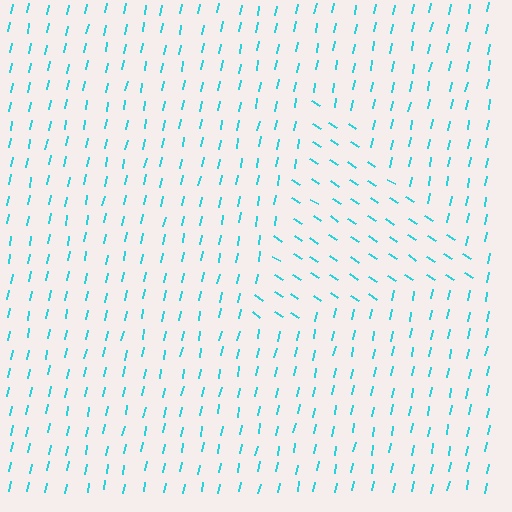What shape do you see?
I see a triangle.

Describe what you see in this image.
The image is filled with small cyan line segments. A triangle region in the image has lines oriented differently from the surrounding lines, creating a visible texture boundary.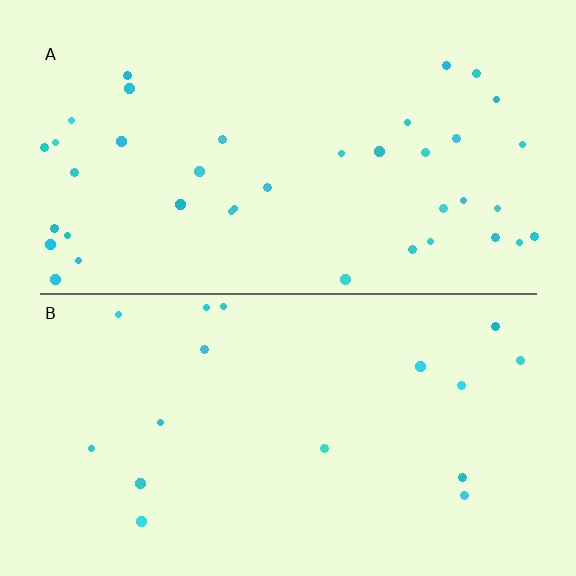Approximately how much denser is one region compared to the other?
Approximately 2.3× — region A over region B.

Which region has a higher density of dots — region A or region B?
A (the top).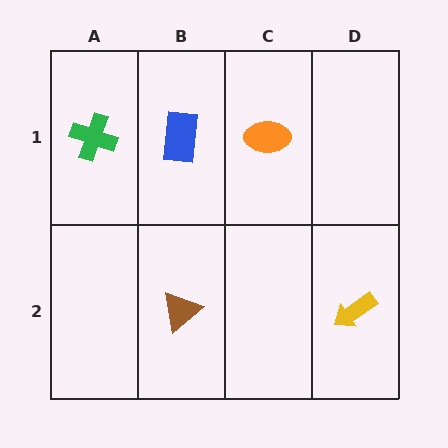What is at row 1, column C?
An orange ellipse.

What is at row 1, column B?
A blue rectangle.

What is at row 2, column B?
A brown triangle.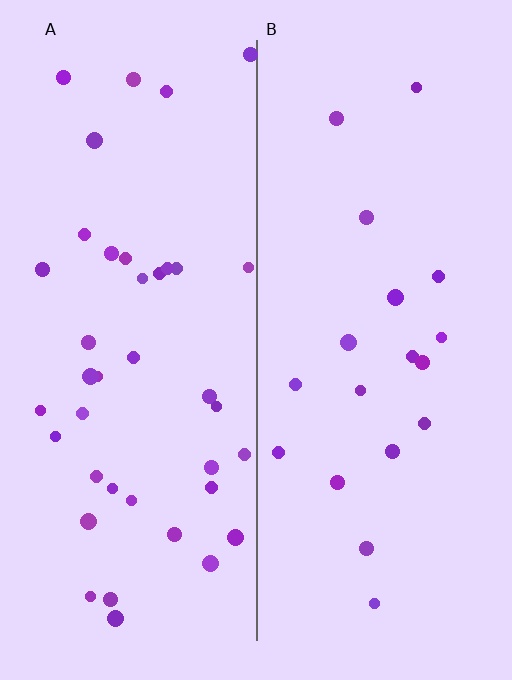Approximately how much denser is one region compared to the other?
Approximately 2.1× — region A over region B.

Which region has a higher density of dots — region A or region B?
A (the left).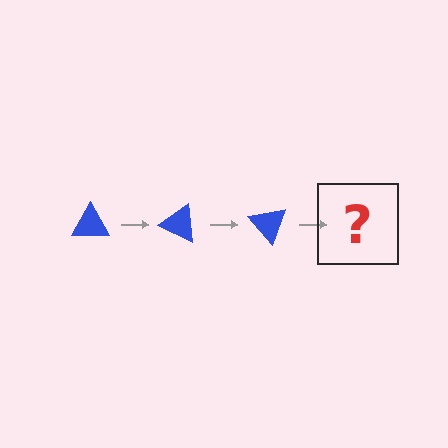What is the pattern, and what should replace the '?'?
The pattern is that the triangle rotates 25 degrees each step. The '?' should be a blue triangle rotated 75 degrees.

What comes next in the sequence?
The next element should be a blue triangle rotated 75 degrees.